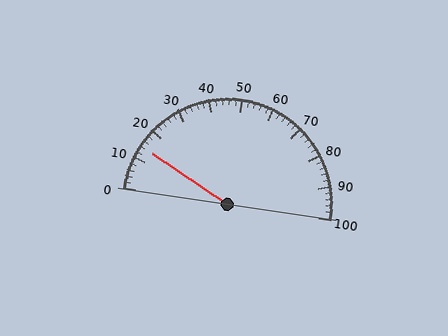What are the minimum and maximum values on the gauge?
The gauge ranges from 0 to 100.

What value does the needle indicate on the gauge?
The needle indicates approximately 14.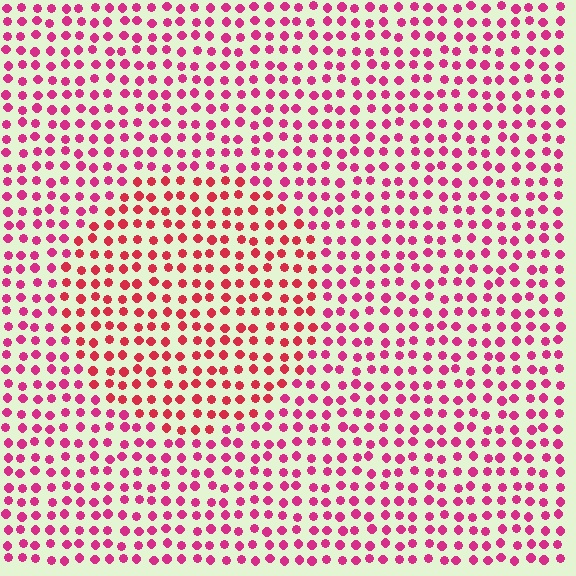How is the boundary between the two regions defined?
The boundary is defined purely by a slight shift in hue (about 24 degrees). Spacing, size, and orientation are identical on both sides.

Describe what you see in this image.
The image is filled with small magenta elements in a uniform arrangement. A circle-shaped region is visible where the elements are tinted to a slightly different hue, forming a subtle color boundary.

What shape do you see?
I see a circle.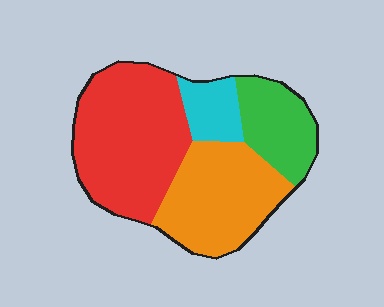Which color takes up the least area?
Cyan, at roughly 10%.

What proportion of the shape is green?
Green covers about 15% of the shape.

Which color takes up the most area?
Red, at roughly 40%.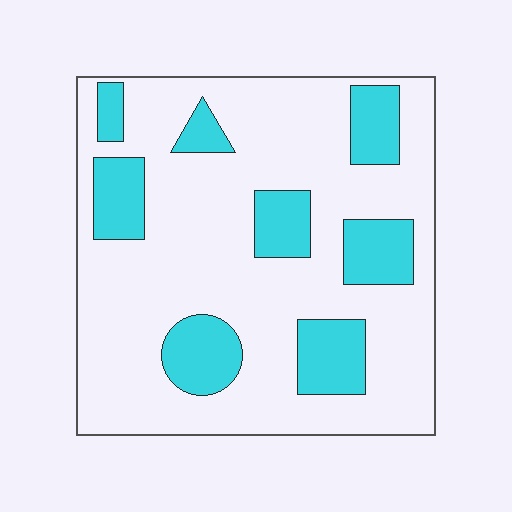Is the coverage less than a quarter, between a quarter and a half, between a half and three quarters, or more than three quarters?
Less than a quarter.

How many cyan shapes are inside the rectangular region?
8.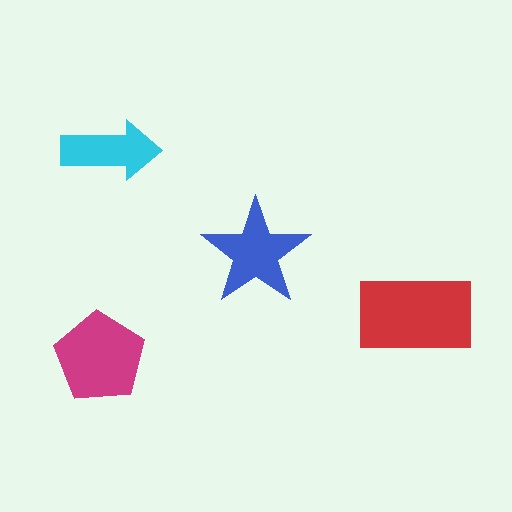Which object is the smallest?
The cyan arrow.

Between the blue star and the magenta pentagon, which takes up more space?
The magenta pentagon.